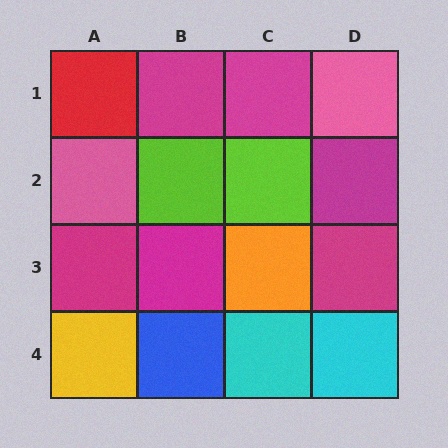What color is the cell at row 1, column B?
Magenta.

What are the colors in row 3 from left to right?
Magenta, magenta, orange, magenta.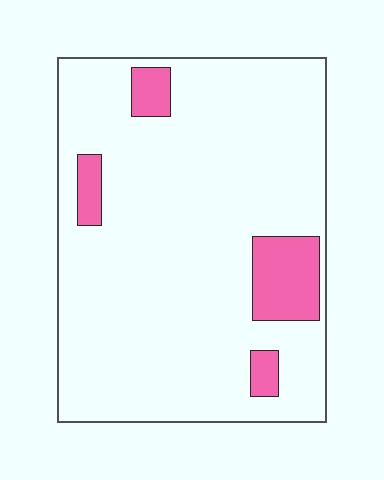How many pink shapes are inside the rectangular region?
4.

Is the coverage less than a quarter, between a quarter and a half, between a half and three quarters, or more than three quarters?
Less than a quarter.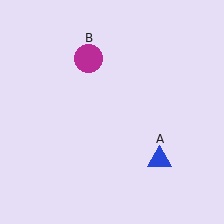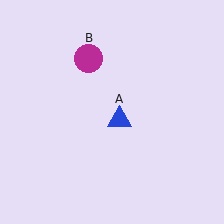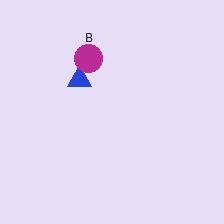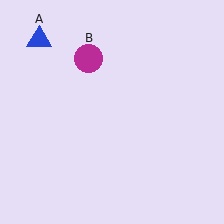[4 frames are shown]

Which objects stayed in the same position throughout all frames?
Magenta circle (object B) remained stationary.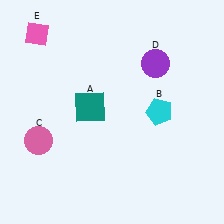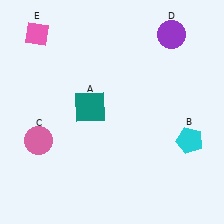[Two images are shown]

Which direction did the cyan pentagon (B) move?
The cyan pentagon (B) moved right.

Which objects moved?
The objects that moved are: the cyan pentagon (B), the purple circle (D).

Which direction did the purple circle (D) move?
The purple circle (D) moved up.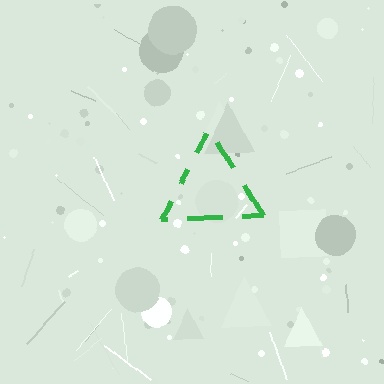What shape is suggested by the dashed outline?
The dashed outline suggests a triangle.